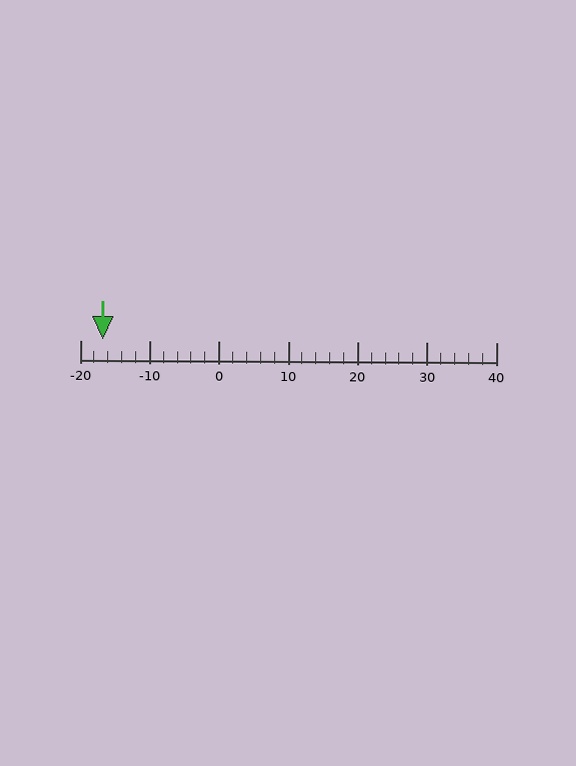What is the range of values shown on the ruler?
The ruler shows values from -20 to 40.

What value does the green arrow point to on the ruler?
The green arrow points to approximately -17.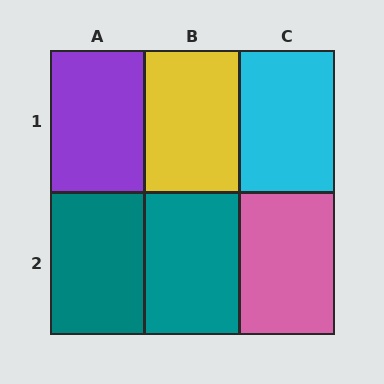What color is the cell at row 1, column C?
Cyan.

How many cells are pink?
1 cell is pink.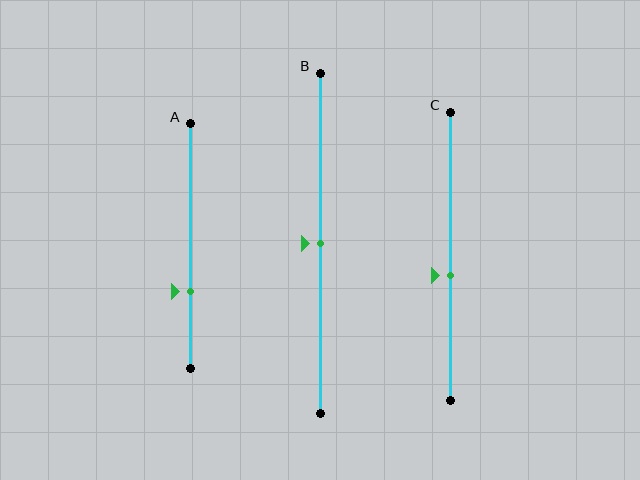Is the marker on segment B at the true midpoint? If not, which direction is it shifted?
Yes, the marker on segment B is at the true midpoint.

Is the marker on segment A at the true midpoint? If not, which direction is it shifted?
No, the marker on segment A is shifted downward by about 18% of the segment length.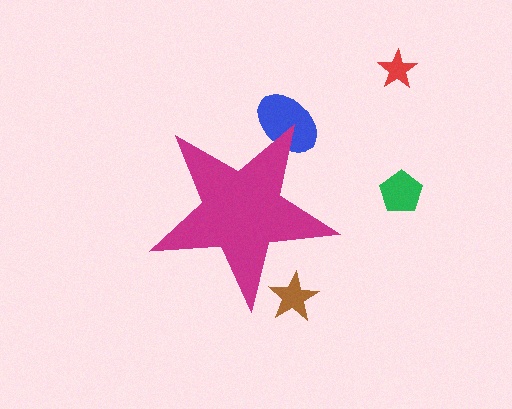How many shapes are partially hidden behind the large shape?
2 shapes are partially hidden.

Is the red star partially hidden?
No, the red star is fully visible.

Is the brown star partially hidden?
Yes, the brown star is partially hidden behind the magenta star.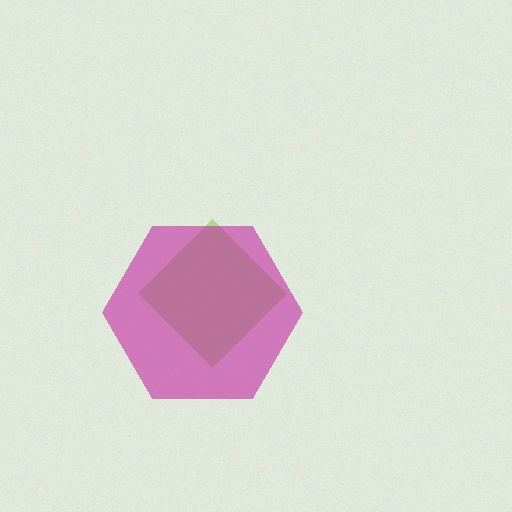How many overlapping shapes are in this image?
There are 2 overlapping shapes in the image.